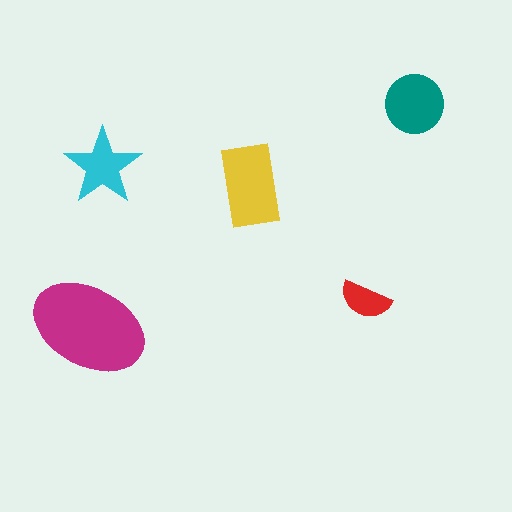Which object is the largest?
The magenta ellipse.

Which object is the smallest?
The red semicircle.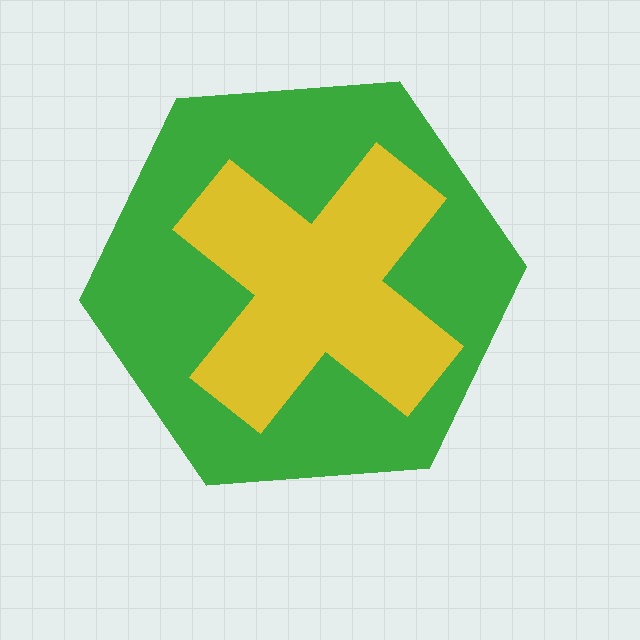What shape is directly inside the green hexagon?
The yellow cross.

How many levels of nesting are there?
2.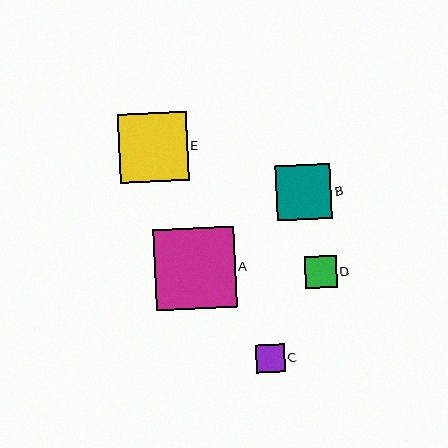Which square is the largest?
Square A is the largest with a size of approximately 81 pixels.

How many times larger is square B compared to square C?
Square B is approximately 2.0 times the size of square C.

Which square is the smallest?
Square C is the smallest with a size of approximately 28 pixels.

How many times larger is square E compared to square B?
Square E is approximately 1.2 times the size of square B.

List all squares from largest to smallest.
From largest to smallest: A, E, B, D, C.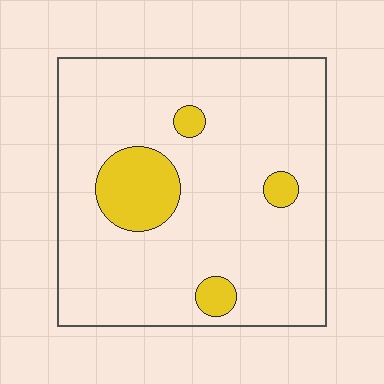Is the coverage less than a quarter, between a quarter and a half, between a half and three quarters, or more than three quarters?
Less than a quarter.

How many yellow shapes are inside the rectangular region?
4.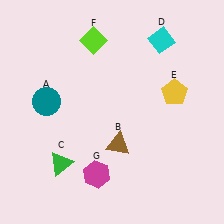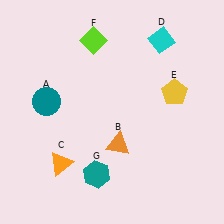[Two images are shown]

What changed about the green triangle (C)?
In Image 1, C is green. In Image 2, it changed to orange.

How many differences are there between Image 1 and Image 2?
There are 3 differences between the two images.